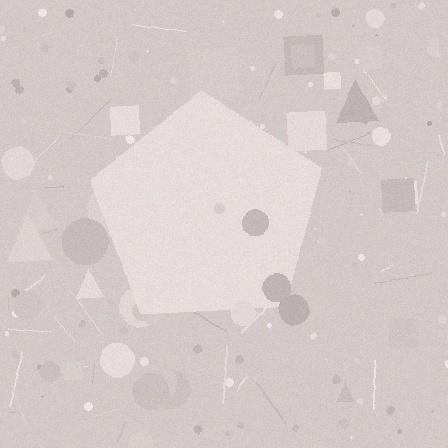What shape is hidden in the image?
A pentagon is hidden in the image.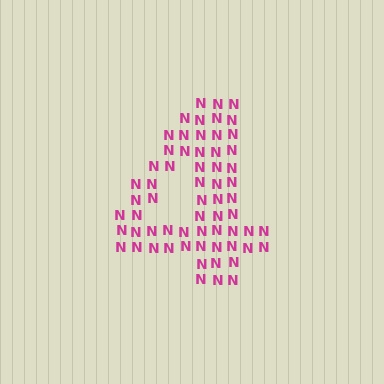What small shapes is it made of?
It is made of small letter N's.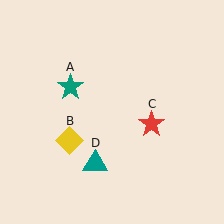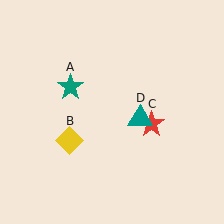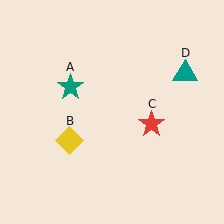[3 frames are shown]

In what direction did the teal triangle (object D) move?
The teal triangle (object D) moved up and to the right.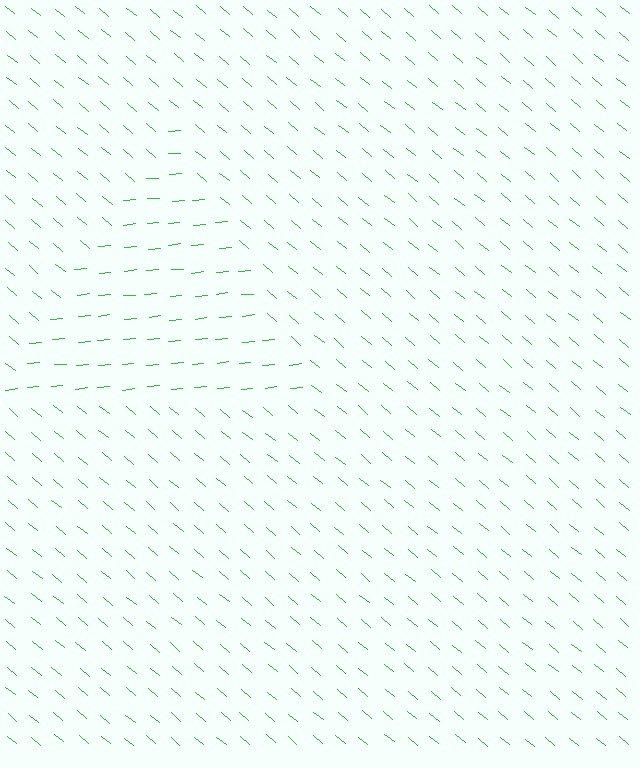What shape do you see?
I see a triangle.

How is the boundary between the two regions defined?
The boundary is defined purely by a change in line orientation (approximately 45 degrees difference). All lines are the same color and thickness.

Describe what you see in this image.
The image is filled with small green line segments. A triangle region in the image has lines oriented differently from the surrounding lines, creating a visible texture boundary.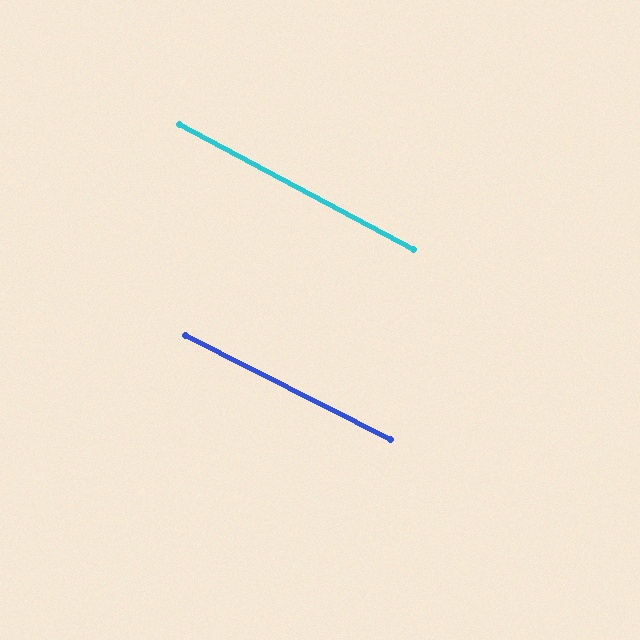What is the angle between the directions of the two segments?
Approximately 1 degree.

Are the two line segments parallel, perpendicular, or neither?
Parallel — their directions differ by only 1.1°.